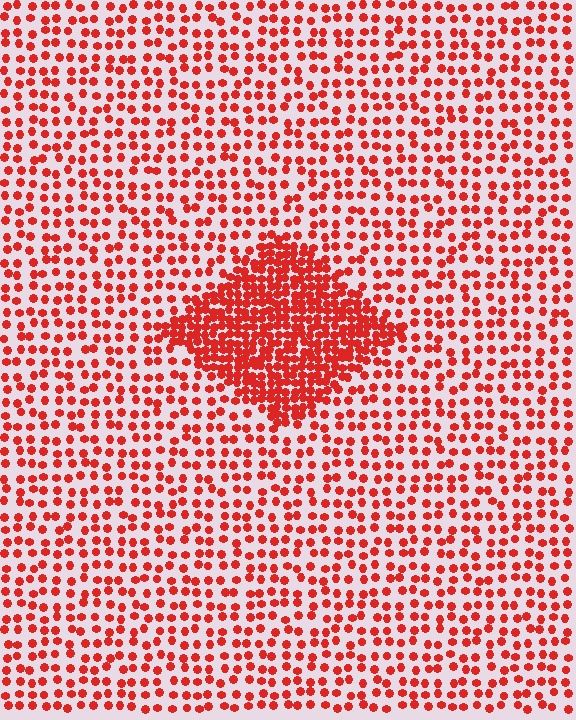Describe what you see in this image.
The image contains small red elements arranged at two different densities. A diamond-shaped region is visible where the elements are more densely packed than the surrounding area.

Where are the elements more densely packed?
The elements are more densely packed inside the diamond boundary.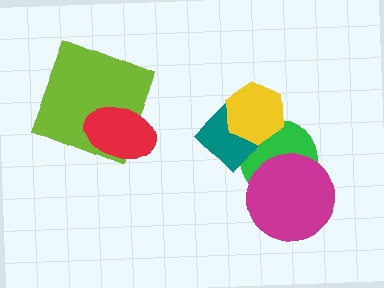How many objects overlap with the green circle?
3 objects overlap with the green circle.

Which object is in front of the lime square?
The red ellipse is in front of the lime square.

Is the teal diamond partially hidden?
Yes, it is partially covered by another shape.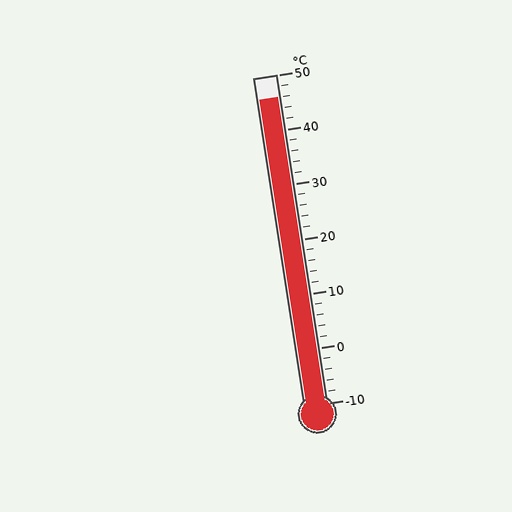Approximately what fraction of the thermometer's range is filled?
The thermometer is filled to approximately 95% of its range.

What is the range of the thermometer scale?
The thermometer scale ranges from -10°C to 50°C.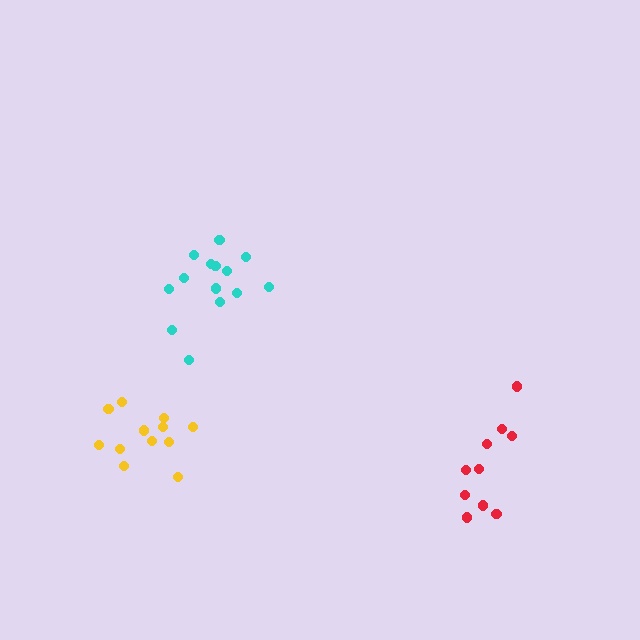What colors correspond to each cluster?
The clusters are colored: cyan, yellow, red.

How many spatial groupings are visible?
There are 3 spatial groupings.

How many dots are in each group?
Group 1: 14 dots, Group 2: 12 dots, Group 3: 10 dots (36 total).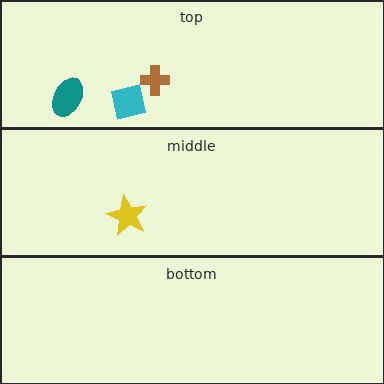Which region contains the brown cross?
The top region.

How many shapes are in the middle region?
1.